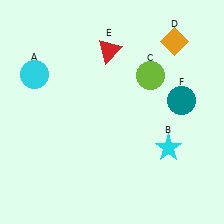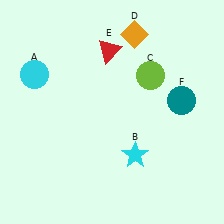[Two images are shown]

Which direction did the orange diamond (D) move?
The orange diamond (D) moved left.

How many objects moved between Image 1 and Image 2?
2 objects moved between the two images.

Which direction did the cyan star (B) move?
The cyan star (B) moved left.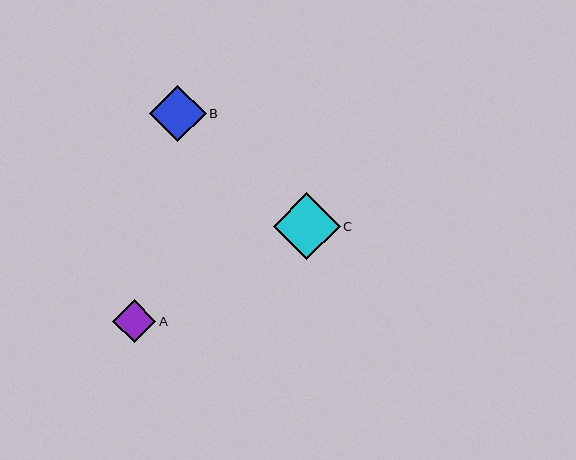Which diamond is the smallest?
Diamond A is the smallest with a size of approximately 43 pixels.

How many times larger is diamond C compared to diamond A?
Diamond C is approximately 1.5 times the size of diamond A.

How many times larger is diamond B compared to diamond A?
Diamond B is approximately 1.3 times the size of diamond A.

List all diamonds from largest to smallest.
From largest to smallest: C, B, A.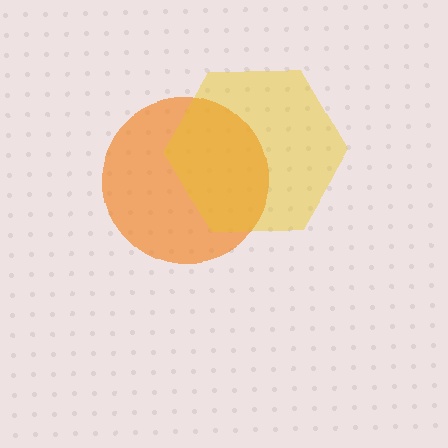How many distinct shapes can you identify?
There are 2 distinct shapes: an orange circle, a yellow hexagon.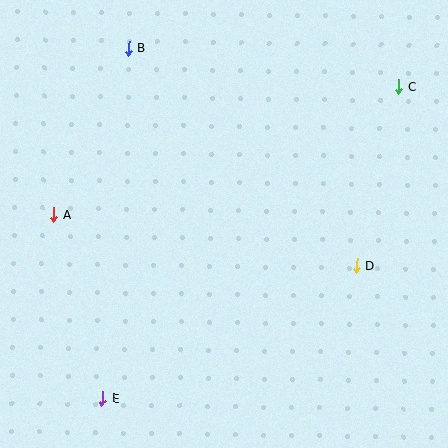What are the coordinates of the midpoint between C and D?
The midpoint between C and D is at (378, 176).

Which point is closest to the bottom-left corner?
Point E is closest to the bottom-left corner.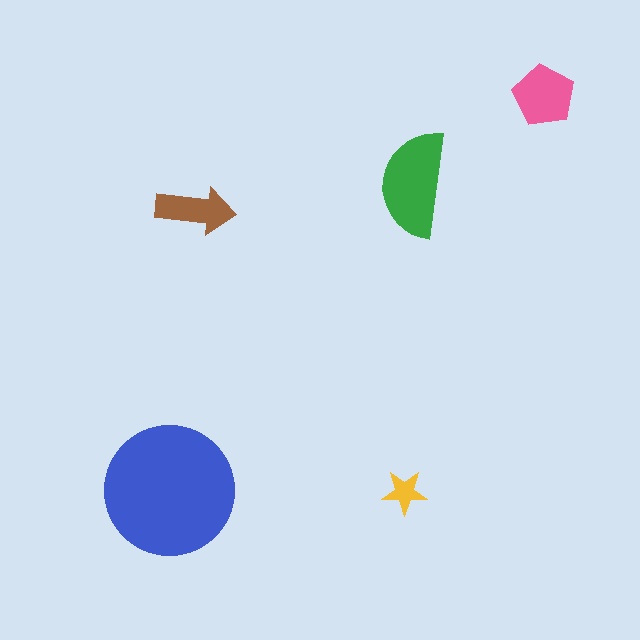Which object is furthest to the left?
The blue circle is leftmost.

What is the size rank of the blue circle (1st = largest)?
1st.